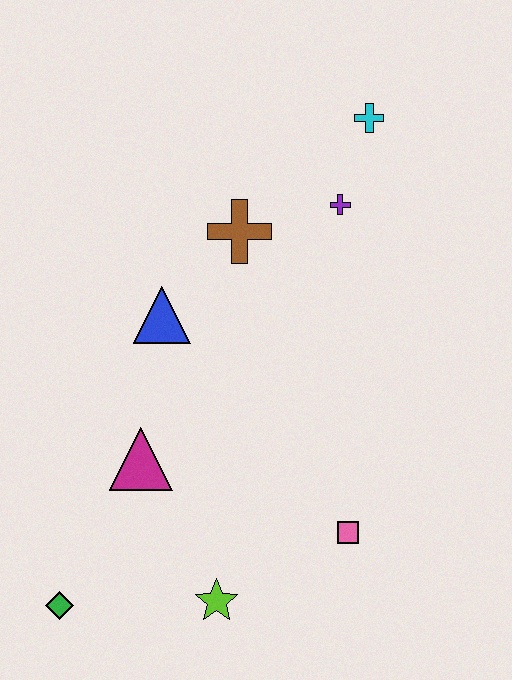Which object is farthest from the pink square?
The cyan cross is farthest from the pink square.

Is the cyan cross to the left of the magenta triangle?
No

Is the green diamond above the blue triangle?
No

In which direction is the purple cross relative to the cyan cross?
The purple cross is below the cyan cross.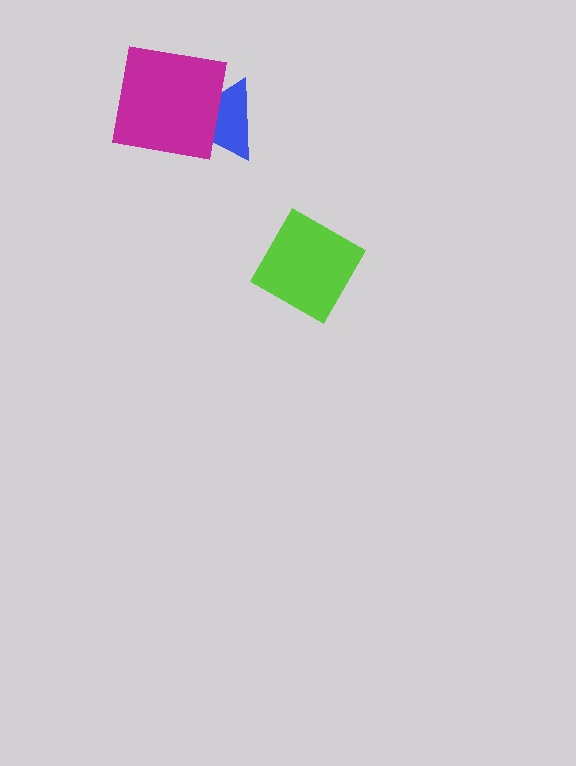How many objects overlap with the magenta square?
1 object overlaps with the magenta square.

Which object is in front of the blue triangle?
The magenta square is in front of the blue triangle.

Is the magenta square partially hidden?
No, no other shape covers it.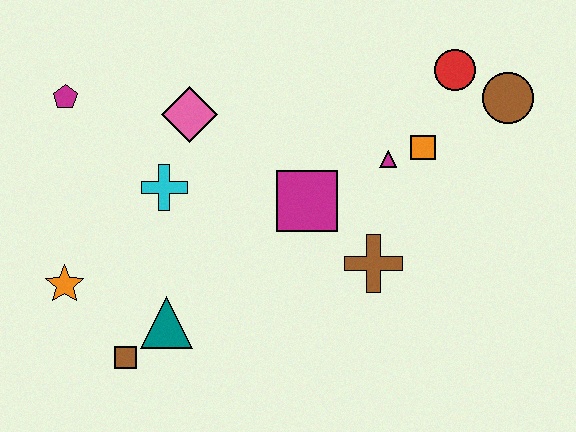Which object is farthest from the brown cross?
The magenta pentagon is farthest from the brown cross.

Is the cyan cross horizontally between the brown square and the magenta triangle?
Yes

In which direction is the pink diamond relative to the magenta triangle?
The pink diamond is to the left of the magenta triangle.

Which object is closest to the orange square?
The magenta triangle is closest to the orange square.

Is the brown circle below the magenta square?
No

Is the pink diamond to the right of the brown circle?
No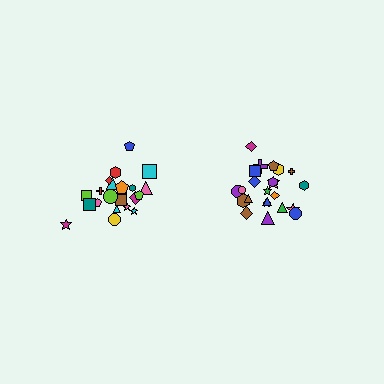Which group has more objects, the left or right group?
The right group.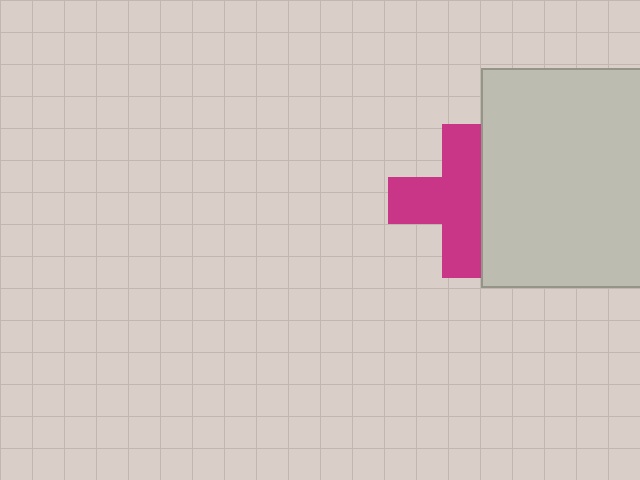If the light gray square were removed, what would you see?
You would see the complete magenta cross.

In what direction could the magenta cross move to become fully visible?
The magenta cross could move left. That would shift it out from behind the light gray square entirely.